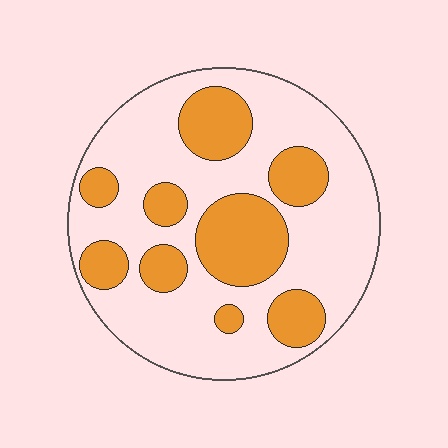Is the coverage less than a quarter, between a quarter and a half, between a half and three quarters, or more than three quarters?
Between a quarter and a half.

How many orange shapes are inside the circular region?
9.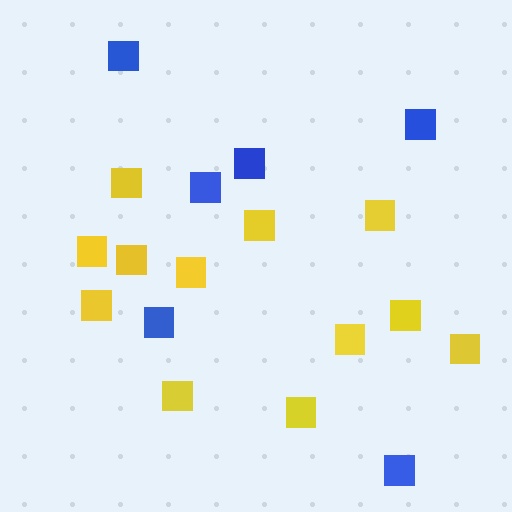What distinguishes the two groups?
There are 2 groups: one group of blue squares (6) and one group of yellow squares (12).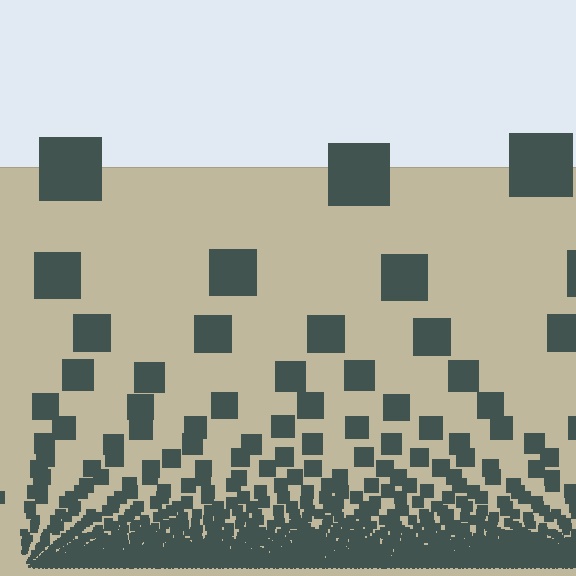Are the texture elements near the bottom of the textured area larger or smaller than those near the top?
Smaller. The gradient is inverted — elements near the bottom are smaller and denser.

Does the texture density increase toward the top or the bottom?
Density increases toward the bottom.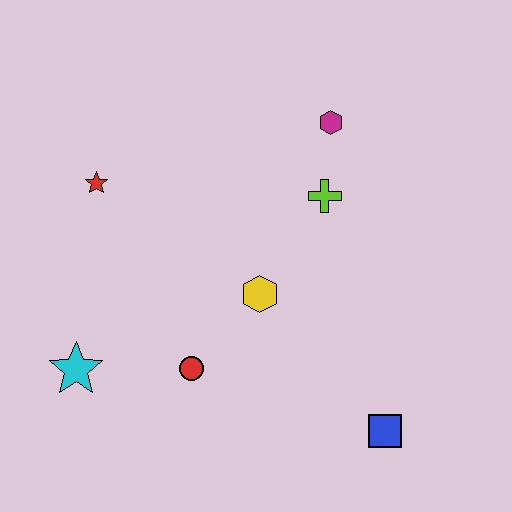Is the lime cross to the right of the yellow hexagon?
Yes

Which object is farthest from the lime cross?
The cyan star is farthest from the lime cross.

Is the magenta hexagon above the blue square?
Yes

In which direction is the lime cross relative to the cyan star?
The lime cross is to the right of the cyan star.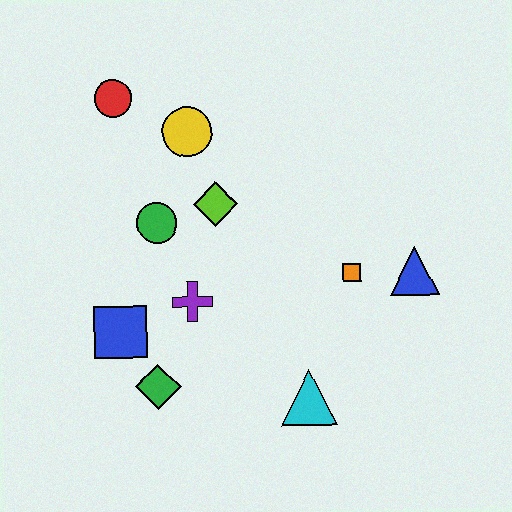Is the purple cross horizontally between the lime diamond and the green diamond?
Yes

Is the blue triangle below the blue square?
No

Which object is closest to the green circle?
The lime diamond is closest to the green circle.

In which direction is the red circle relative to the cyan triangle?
The red circle is above the cyan triangle.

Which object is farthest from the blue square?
The blue triangle is farthest from the blue square.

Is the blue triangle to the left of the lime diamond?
No